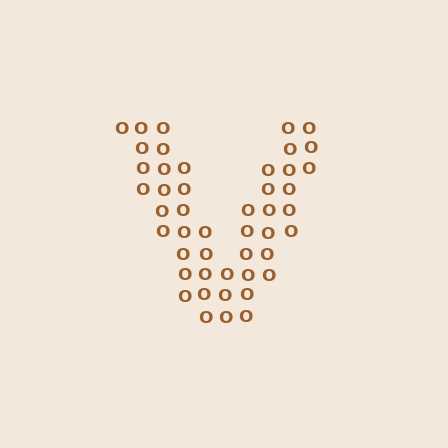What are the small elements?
The small elements are letter O's.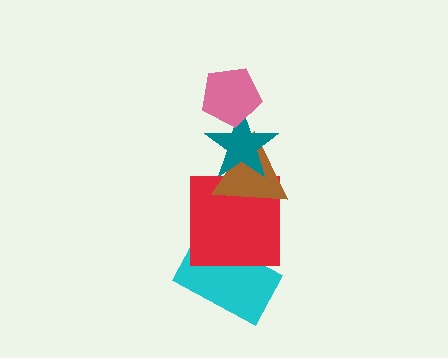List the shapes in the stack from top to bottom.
From top to bottom: the pink pentagon, the teal star, the brown triangle, the red square, the cyan rectangle.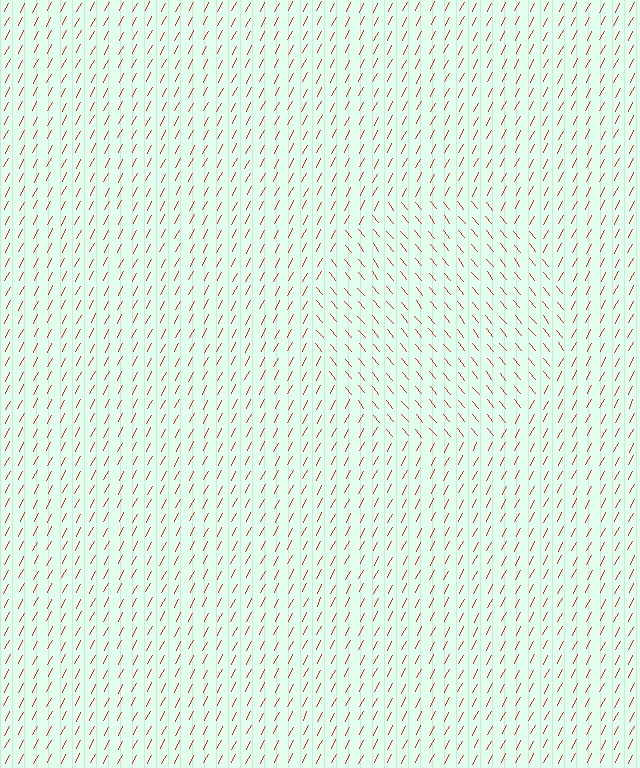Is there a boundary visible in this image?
Yes, there is a texture boundary formed by a change in line orientation.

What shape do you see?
I see a circle.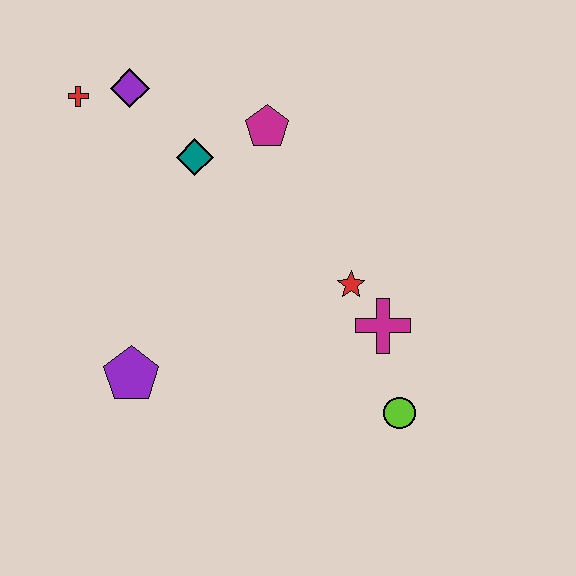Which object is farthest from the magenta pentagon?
The lime circle is farthest from the magenta pentagon.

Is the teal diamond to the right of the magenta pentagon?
No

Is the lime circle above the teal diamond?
No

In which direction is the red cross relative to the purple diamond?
The red cross is to the left of the purple diamond.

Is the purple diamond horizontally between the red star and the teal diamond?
No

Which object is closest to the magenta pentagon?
The teal diamond is closest to the magenta pentagon.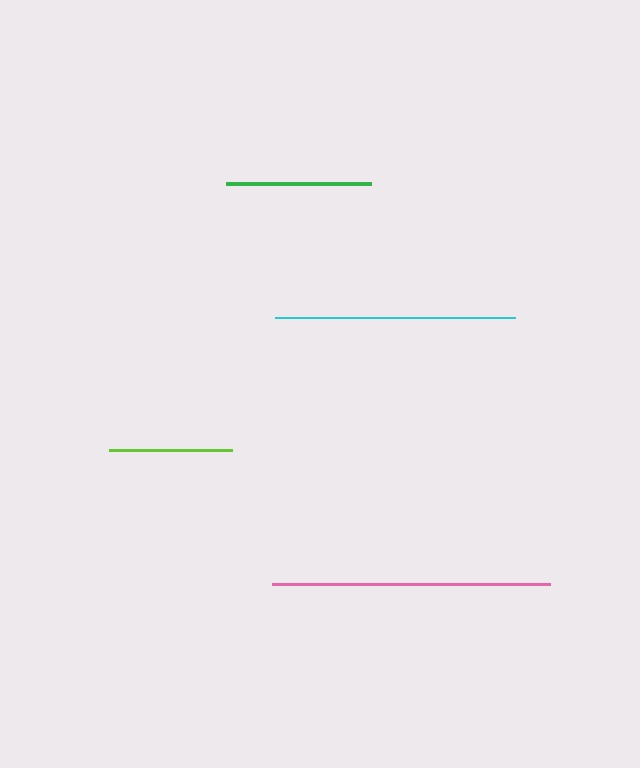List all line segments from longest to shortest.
From longest to shortest: pink, cyan, green, lime.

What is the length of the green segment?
The green segment is approximately 145 pixels long.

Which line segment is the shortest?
The lime line is the shortest at approximately 123 pixels.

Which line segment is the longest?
The pink line is the longest at approximately 278 pixels.